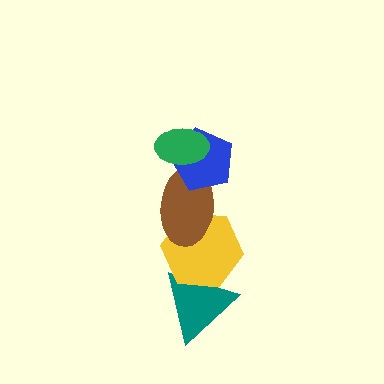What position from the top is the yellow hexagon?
The yellow hexagon is 4th from the top.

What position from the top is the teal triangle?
The teal triangle is 5th from the top.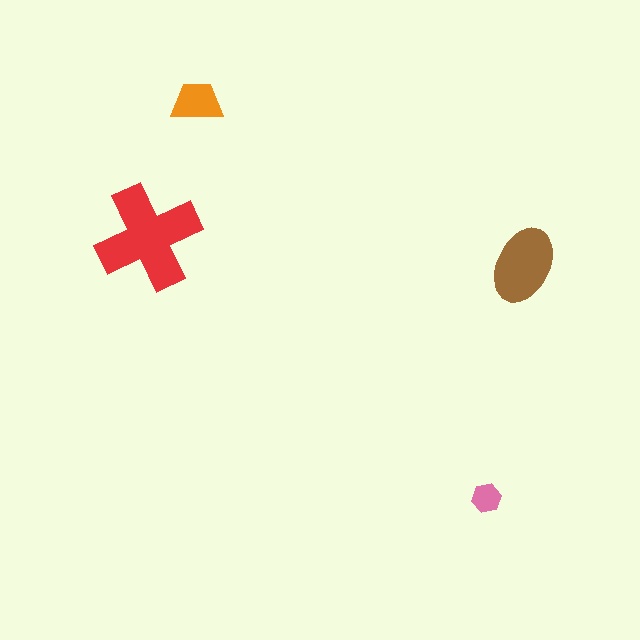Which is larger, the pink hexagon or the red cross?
The red cross.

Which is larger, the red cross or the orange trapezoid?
The red cross.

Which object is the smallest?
The pink hexagon.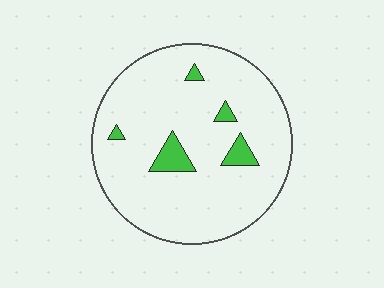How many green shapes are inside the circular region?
5.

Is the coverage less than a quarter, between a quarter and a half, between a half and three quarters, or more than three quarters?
Less than a quarter.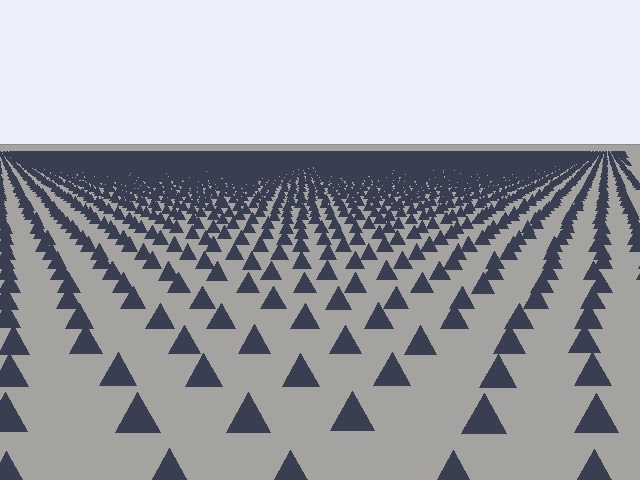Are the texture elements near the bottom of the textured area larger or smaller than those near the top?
Larger. Near the bottom, elements are closer to the viewer and appear at a bigger on-screen size.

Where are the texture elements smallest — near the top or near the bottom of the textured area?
Near the top.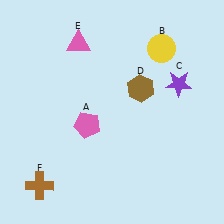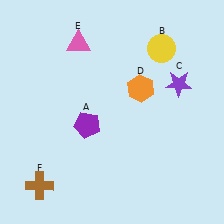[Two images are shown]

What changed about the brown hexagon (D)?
In Image 1, D is brown. In Image 2, it changed to orange.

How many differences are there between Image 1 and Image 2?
There are 2 differences between the two images.